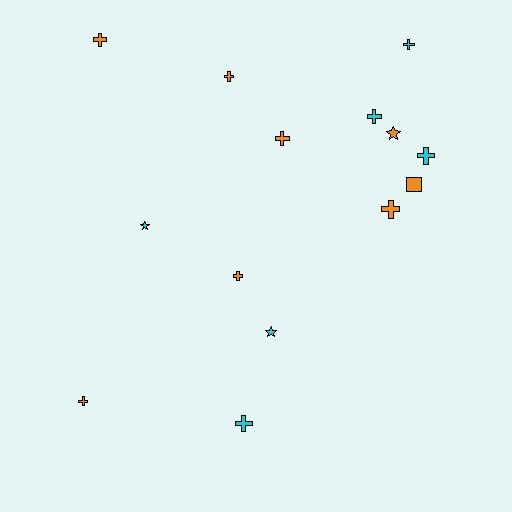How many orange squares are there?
There is 1 orange square.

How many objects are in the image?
There are 14 objects.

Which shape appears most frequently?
Cross, with 10 objects.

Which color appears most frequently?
Orange, with 8 objects.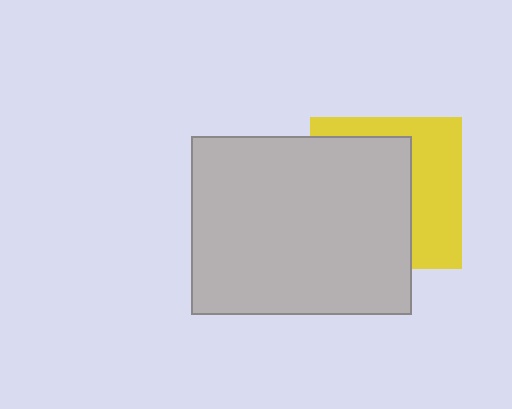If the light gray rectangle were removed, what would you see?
You would see the complete yellow square.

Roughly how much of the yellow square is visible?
A small part of it is visible (roughly 41%).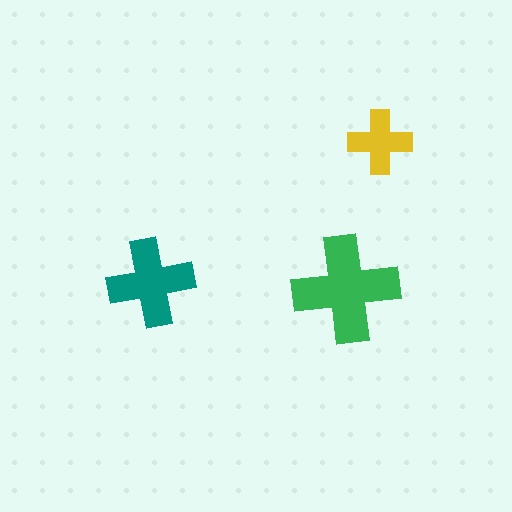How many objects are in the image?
There are 3 objects in the image.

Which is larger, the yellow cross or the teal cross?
The teal one.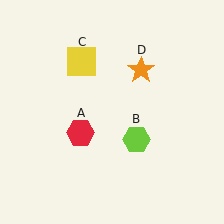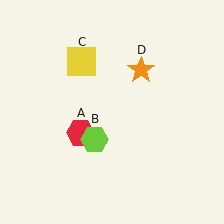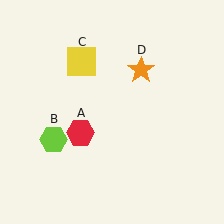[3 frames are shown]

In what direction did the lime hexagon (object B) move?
The lime hexagon (object B) moved left.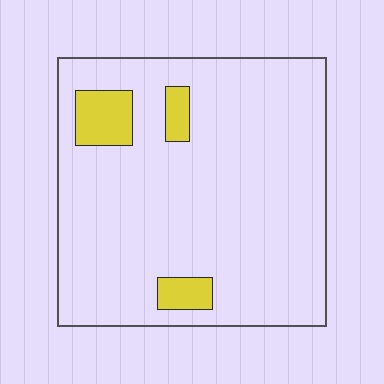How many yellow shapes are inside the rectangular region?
3.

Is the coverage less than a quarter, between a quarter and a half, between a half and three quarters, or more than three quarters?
Less than a quarter.